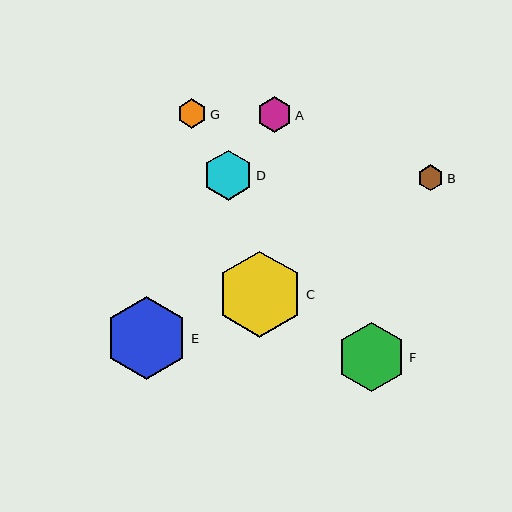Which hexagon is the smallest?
Hexagon B is the smallest with a size of approximately 26 pixels.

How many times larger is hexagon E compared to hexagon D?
Hexagon E is approximately 1.7 times the size of hexagon D.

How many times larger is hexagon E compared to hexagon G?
Hexagon E is approximately 2.8 times the size of hexagon G.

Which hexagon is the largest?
Hexagon C is the largest with a size of approximately 86 pixels.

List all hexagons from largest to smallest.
From largest to smallest: C, E, F, D, A, G, B.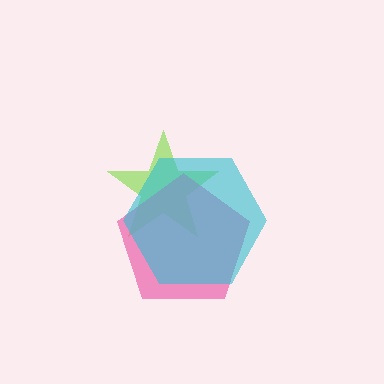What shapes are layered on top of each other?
The layered shapes are: a lime star, a pink pentagon, a cyan hexagon.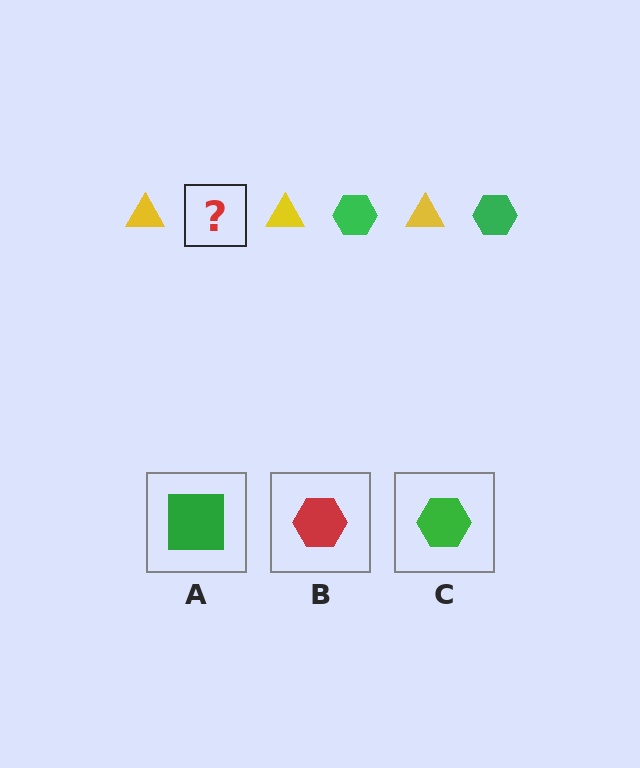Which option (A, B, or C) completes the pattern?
C.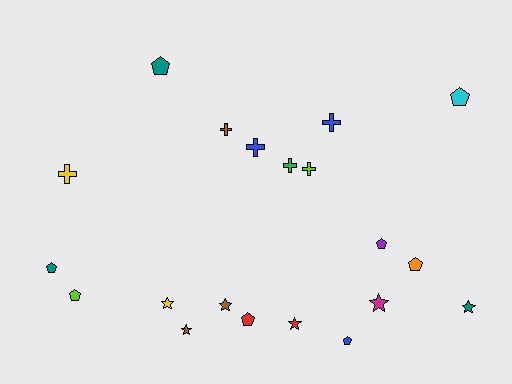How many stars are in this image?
There are 6 stars.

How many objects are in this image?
There are 20 objects.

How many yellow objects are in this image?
There are 2 yellow objects.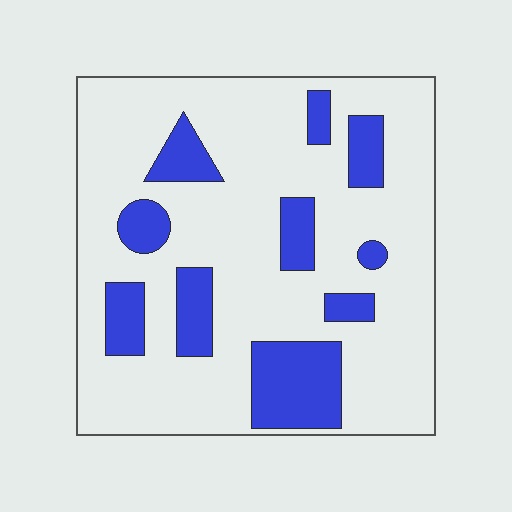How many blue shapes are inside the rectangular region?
10.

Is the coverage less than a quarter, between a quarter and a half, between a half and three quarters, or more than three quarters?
Less than a quarter.